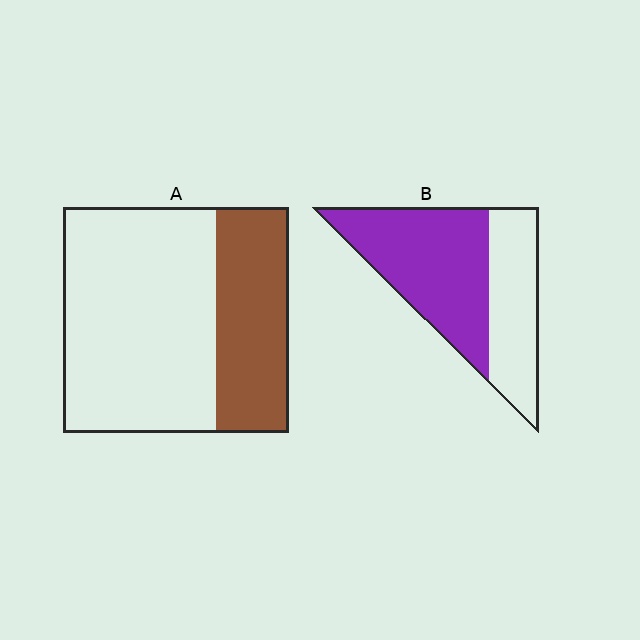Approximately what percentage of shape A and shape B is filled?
A is approximately 30% and B is approximately 60%.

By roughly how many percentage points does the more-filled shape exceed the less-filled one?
By roughly 30 percentage points (B over A).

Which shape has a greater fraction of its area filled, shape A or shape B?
Shape B.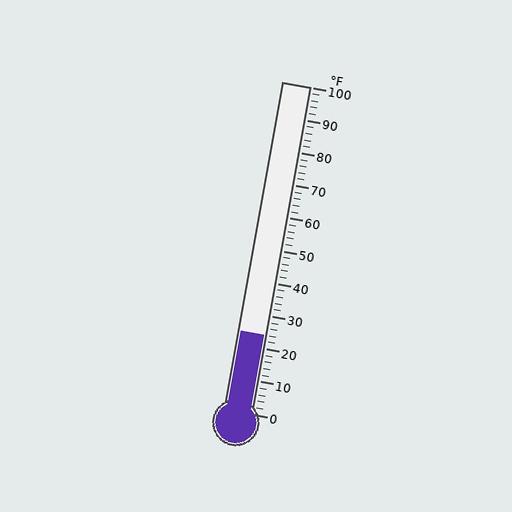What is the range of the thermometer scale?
The thermometer scale ranges from 0°F to 100°F.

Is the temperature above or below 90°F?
The temperature is below 90°F.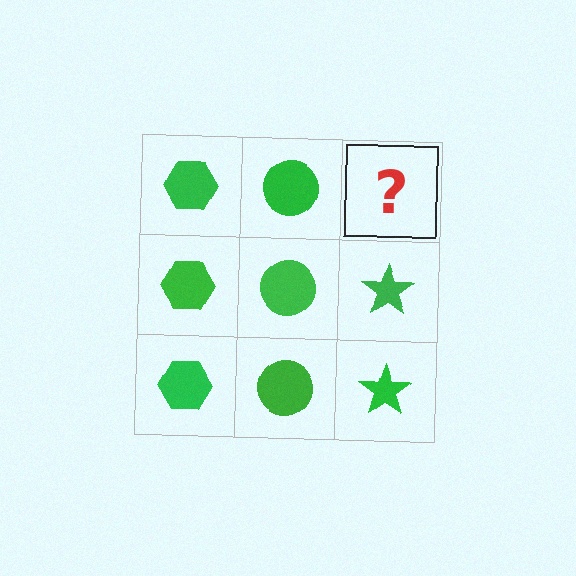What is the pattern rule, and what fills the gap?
The rule is that each column has a consistent shape. The gap should be filled with a green star.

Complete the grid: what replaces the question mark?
The question mark should be replaced with a green star.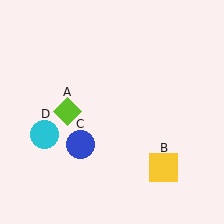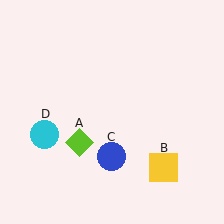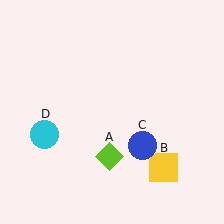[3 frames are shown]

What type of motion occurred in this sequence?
The lime diamond (object A), blue circle (object C) rotated counterclockwise around the center of the scene.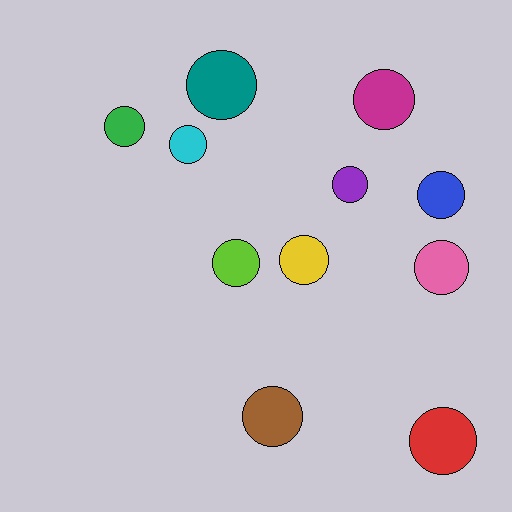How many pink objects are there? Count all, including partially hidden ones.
There is 1 pink object.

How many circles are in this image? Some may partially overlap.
There are 11 circles.